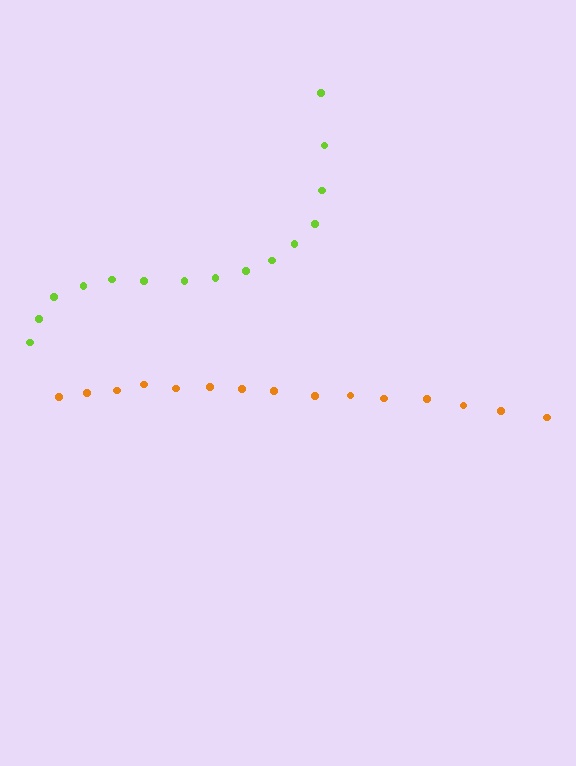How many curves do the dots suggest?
There are 2 distinct paths.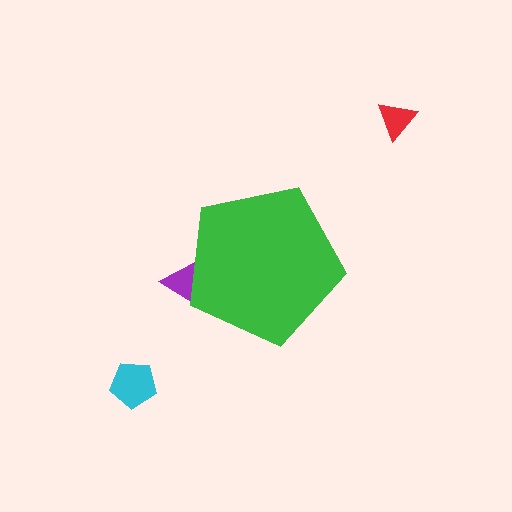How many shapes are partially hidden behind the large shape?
1 shape is partially hidden.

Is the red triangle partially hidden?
No, the red triangle is fully visible.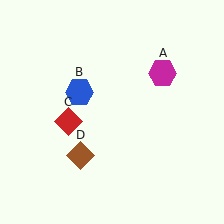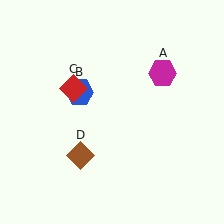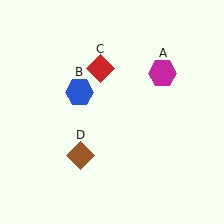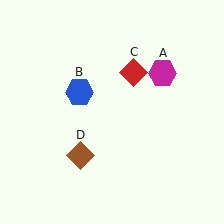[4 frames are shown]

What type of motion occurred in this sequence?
The red diamond (object C) rotated clockwise around the center of the scene.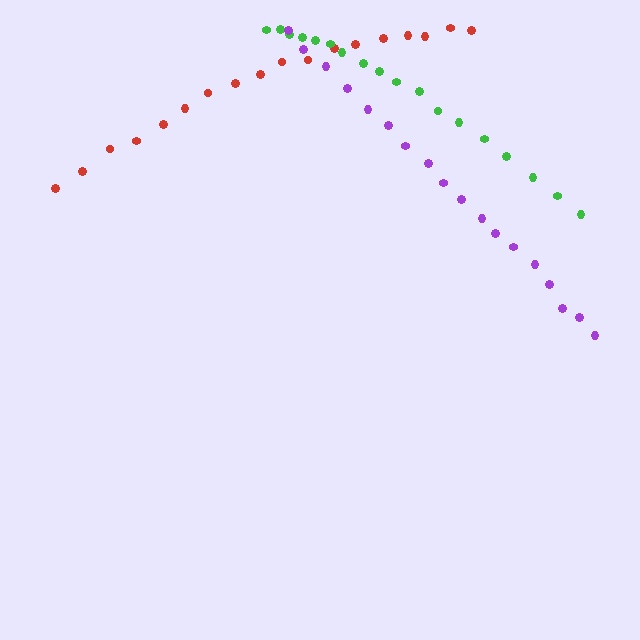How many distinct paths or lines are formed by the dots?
There are 3 distinct paths.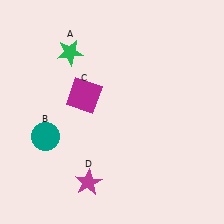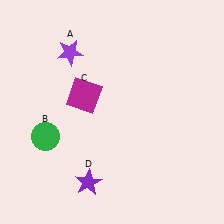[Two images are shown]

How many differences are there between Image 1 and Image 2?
There are 3 differences between the two images.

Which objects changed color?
A changed from green to purple. B changed from teal to green. D changed from magenta to purple.